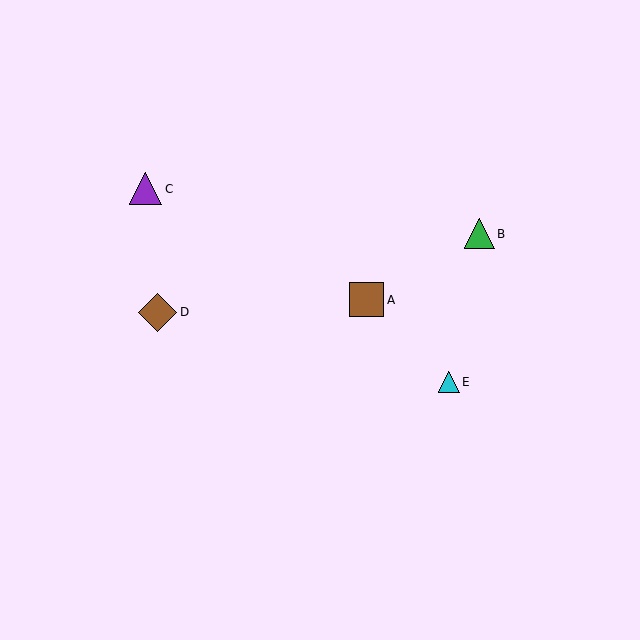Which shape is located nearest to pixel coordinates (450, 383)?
The cyan triangle (labeled E) at (449, 382) is nearest to that location.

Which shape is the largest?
The brown diamond (labeled D) is the largest.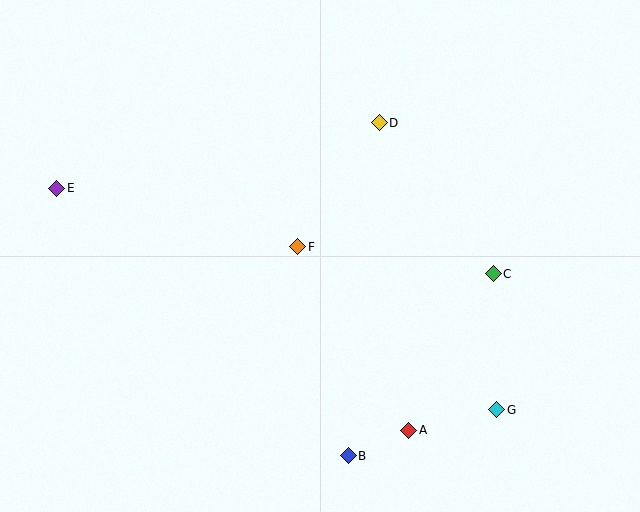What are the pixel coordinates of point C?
Point C is at (493, 274).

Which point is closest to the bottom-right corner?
Point G is closest to the bottom-right corner.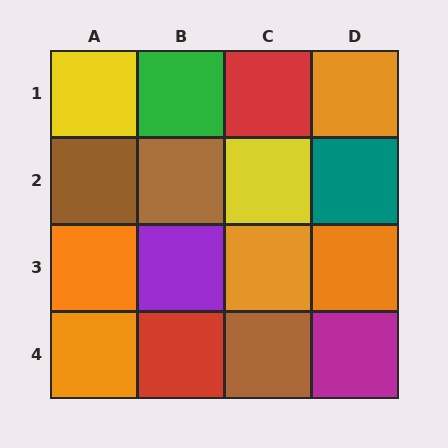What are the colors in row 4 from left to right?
Orange, red, brown, magenta.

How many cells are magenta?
1 cell is magenta.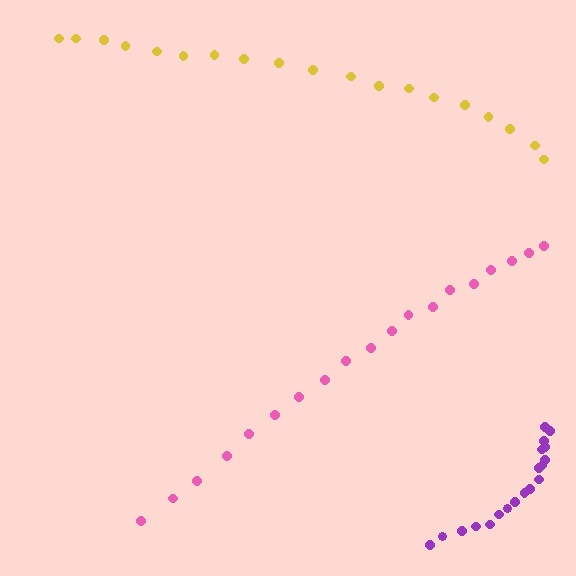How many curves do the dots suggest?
There are 3 distinct paths.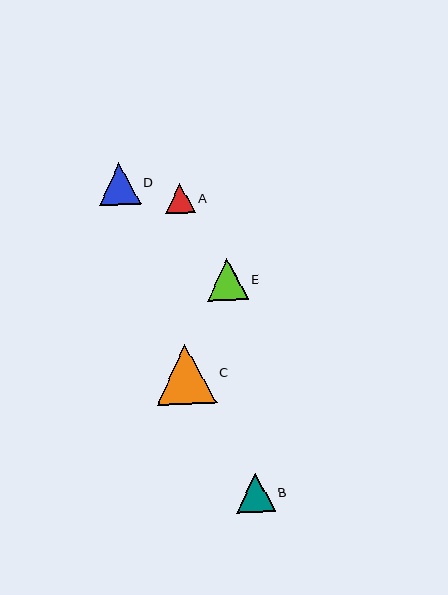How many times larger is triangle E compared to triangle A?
Triangle E is approximately 1.4 times the size of triangle A.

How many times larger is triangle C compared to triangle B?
Triangle C is approximately 1.6 times the size of triangle B.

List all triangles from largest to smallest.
From largest to smallest: C, D, E, B, A.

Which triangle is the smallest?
Triangle A is the smallest with a size of approximately 30 pixels.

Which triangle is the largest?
Triangle C is the largest with a size of approximately 60 pixels.